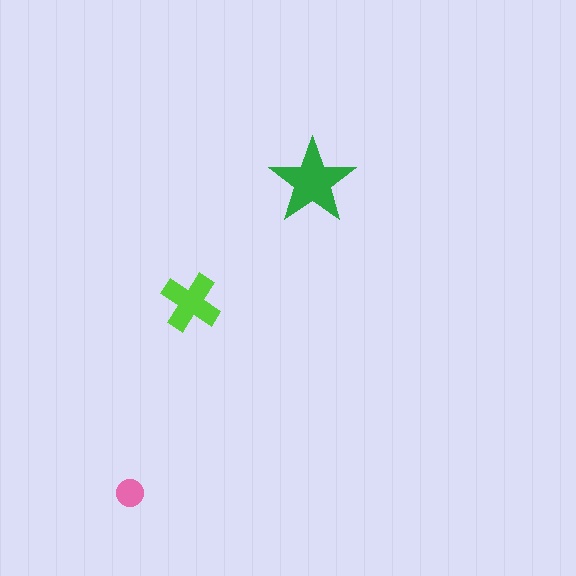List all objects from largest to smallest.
The green star, the lime cross, the pink circle.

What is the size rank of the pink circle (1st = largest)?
3rd.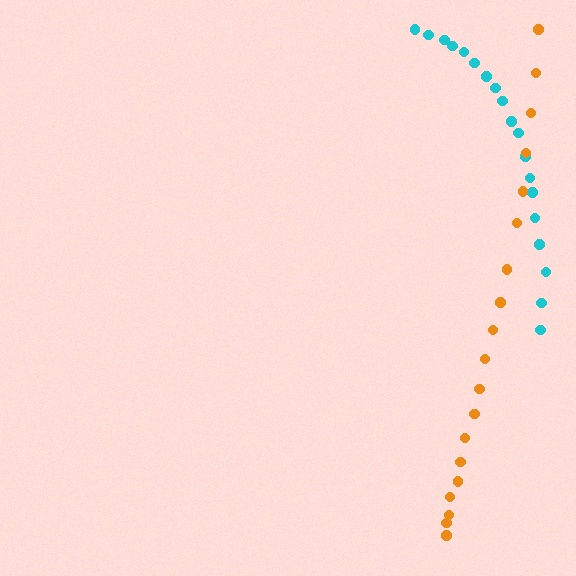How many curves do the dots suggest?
There are 2 distinct paths.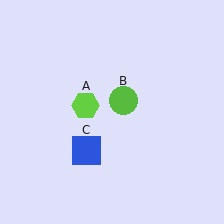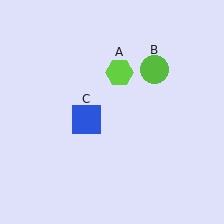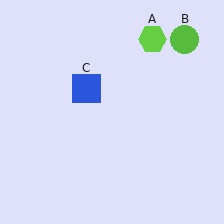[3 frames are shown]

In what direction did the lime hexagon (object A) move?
The lime hexagon (object A) moved up and to the right.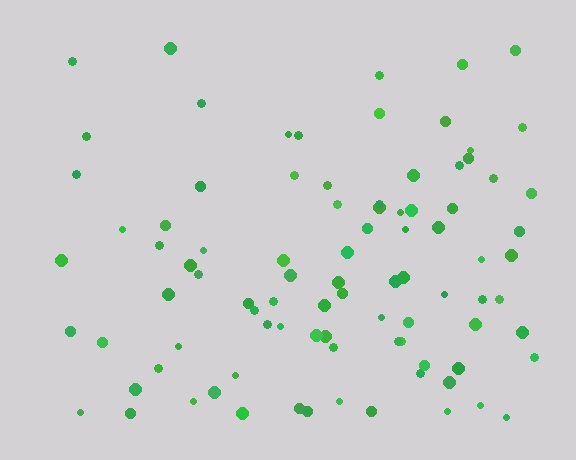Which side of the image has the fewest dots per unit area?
The top.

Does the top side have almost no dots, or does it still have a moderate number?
Still a moderate number, just noticeably fewer than the bottom.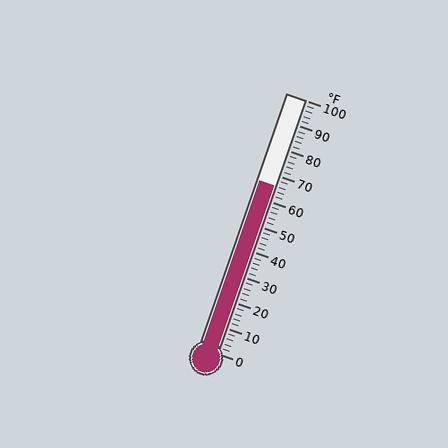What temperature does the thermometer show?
The thermometer shows approximately 66°F.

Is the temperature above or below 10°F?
The temperature is above 10°F.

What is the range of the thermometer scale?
The thermometer scale ranges from 0°F to 100°F.